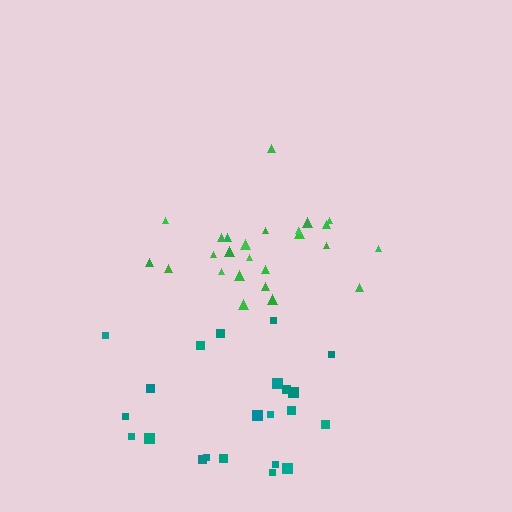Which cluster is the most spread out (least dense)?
Teal.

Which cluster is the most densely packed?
Green.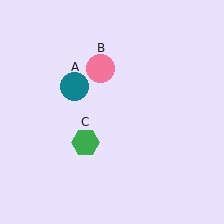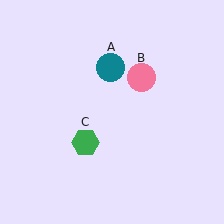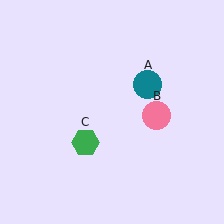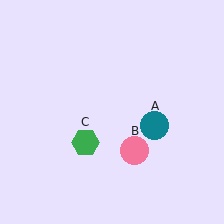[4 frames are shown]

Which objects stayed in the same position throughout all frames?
Green hexagon (object C) remained stationary.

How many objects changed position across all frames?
2 objects changed position: teal circle (object A), pink circle (object B).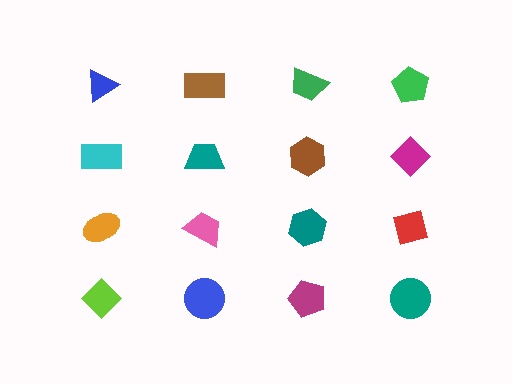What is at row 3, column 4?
A red square.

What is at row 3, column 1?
An orange ellipse.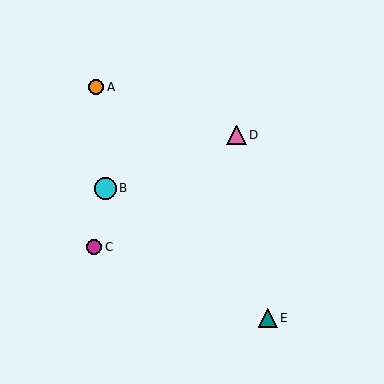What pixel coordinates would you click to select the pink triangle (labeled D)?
Click at (237, 135) to select the pink triangle D.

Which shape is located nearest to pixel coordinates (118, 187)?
The cyan circle (labeled B) at (105, 188) is nearest to that location.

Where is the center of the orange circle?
The center of the orange circle is at (96, 87).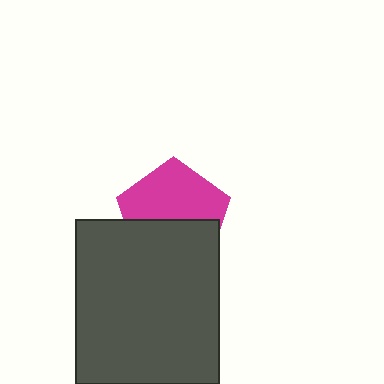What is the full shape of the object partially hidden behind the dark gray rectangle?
The partially hidden object is a magenta pentagon.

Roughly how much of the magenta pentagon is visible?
About half of it is visible (roughly 55%).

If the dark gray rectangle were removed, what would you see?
You would see the complete magenta pentagon.